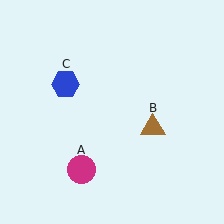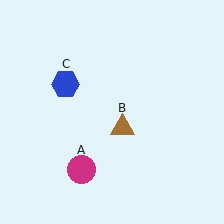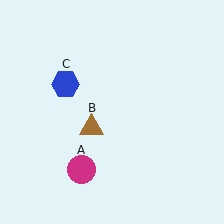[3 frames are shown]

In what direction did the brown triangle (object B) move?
The brown triangle (object B) moved left.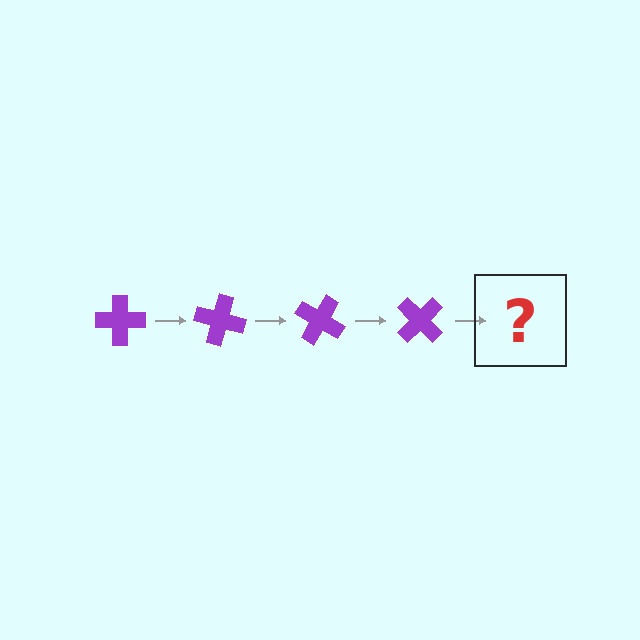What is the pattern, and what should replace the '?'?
The pattern is that the cross rotates 15 degrees each step. The '?' should be a purple cross rotated 60 degrees.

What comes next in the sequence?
The next element should be a purple cross rotated 60 degrees.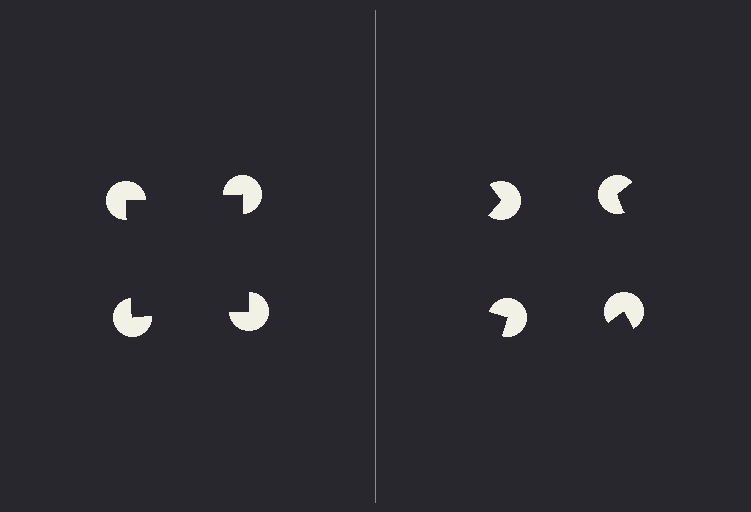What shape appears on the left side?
An illusory square.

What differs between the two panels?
The pac-man discs are positioned identically on both sides; only the wedge orientations differ. On the left they align to a square; on the right they are misaligned.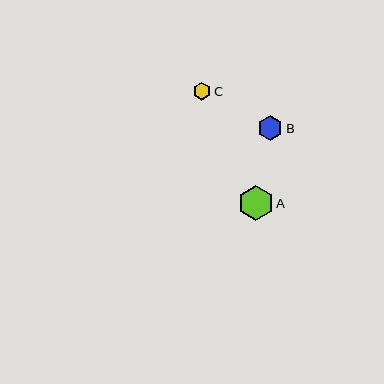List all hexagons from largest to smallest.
From largest to smallest: A, B, C.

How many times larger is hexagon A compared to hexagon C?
Hexagon A is approximately 2.0 times the size of hexagon C.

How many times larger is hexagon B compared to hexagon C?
Hexagon B is approximately 1.4 times the size of hexagon C.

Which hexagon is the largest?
Hexagon A is the largest with a size of approximately 35 pixels.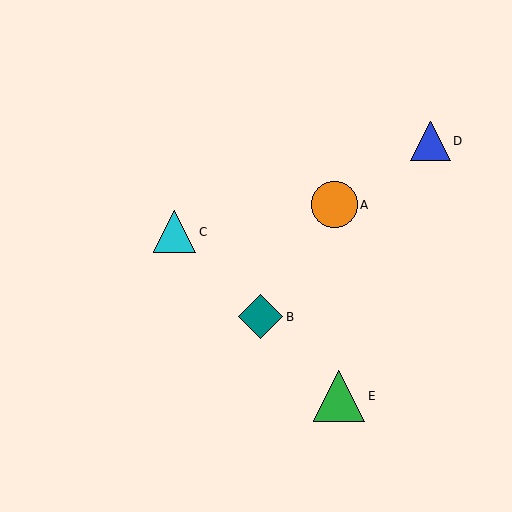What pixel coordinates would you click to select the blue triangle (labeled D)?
Click at (431, 141) to select the blue triangle D.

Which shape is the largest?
The green triangle (labeled E) is the largest.